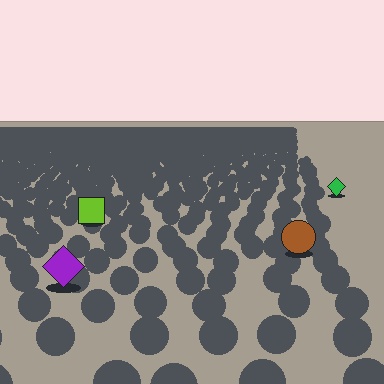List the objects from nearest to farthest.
From nearest to farthest: the purple diamond, the brown circle, the lime square, the green diamond.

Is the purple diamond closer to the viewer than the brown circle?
Yes. The purple diamond is closer — you can tell from the texture gradient: the ground texture is coarser near it.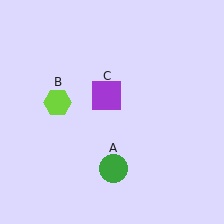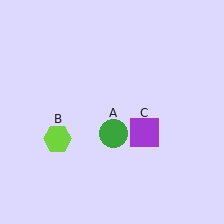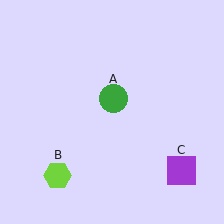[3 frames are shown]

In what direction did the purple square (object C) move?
The purple square (object C) moved down and to the right.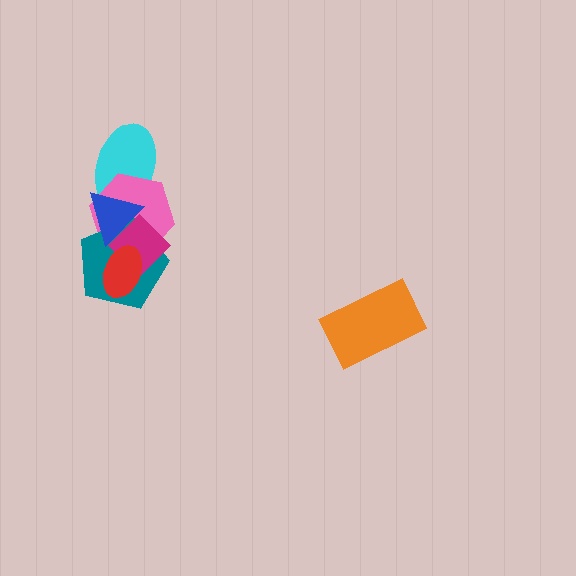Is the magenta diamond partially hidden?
Yes, it is partially covered by another shape.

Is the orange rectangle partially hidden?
No, no other shape covers it.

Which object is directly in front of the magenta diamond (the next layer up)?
The red ellipse is directly in front of the magenta diamond.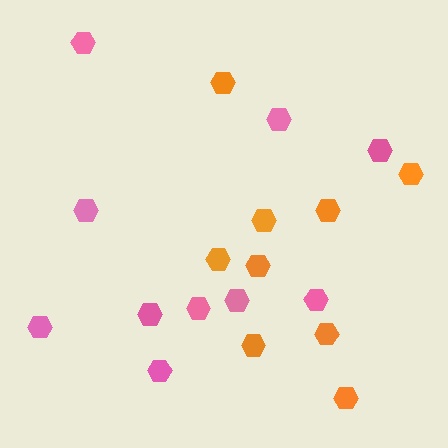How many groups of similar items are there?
There are 2 groups: one group of orange hexagons (9) and one group of pink hexagons (10).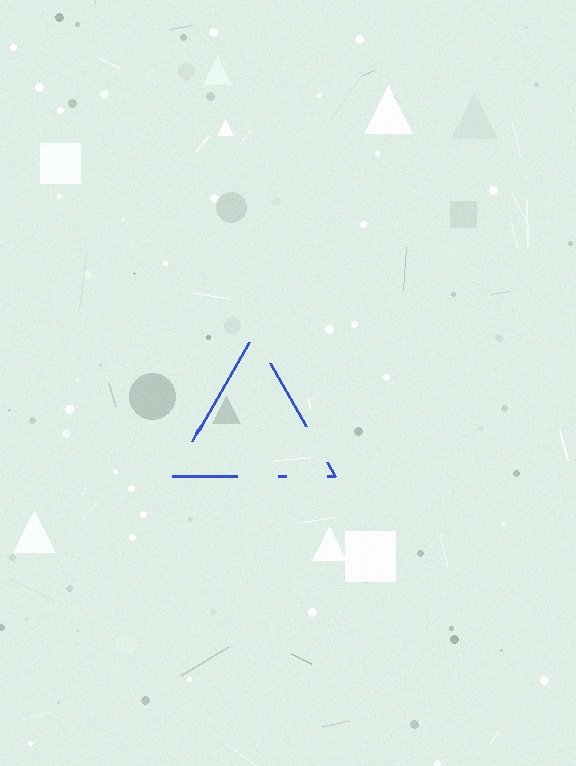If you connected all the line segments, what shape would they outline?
They would outline a triangle.